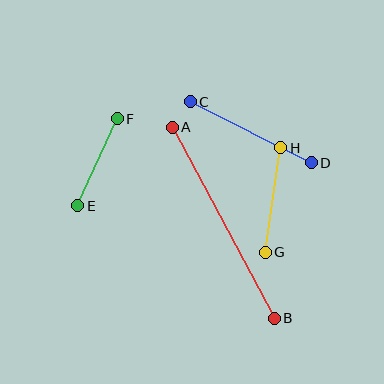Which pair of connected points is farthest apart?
Points A and B are farthest apart.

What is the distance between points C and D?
The distance is approximately 135 pixels.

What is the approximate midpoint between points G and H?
The midpoint is at approximately (273, 200) pixels.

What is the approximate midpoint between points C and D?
The midpoint is at approximately (251, 132) pixels.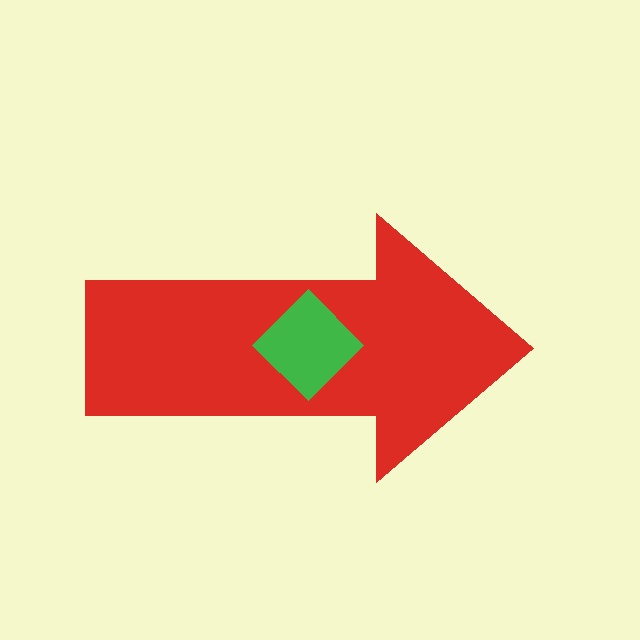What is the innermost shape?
The green diamond.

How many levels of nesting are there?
2.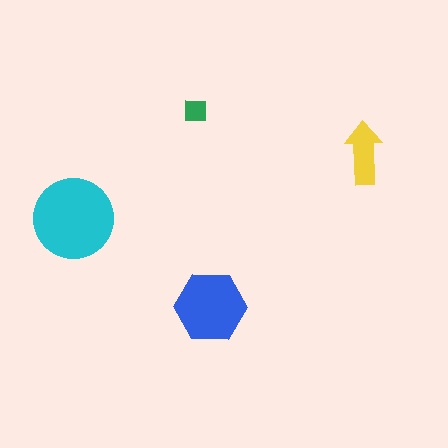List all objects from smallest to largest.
The green square, the yellow arrow, the blue hexagon, the cyan circle.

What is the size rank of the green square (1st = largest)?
4th.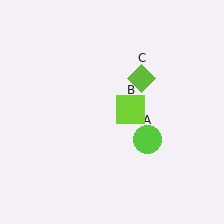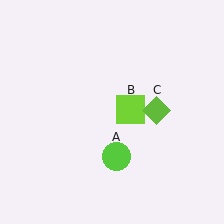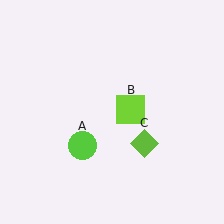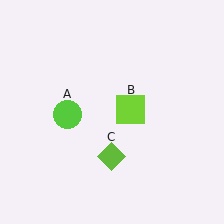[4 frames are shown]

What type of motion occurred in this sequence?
The lime circle (object A), lime diamond (object C) rotated clockwise around the center of the scene.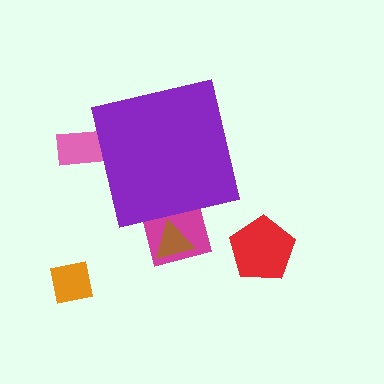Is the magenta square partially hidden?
Yes, the magenta square is partially hidden behind the purple square.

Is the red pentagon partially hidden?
No, the red pentagon is fully visible.